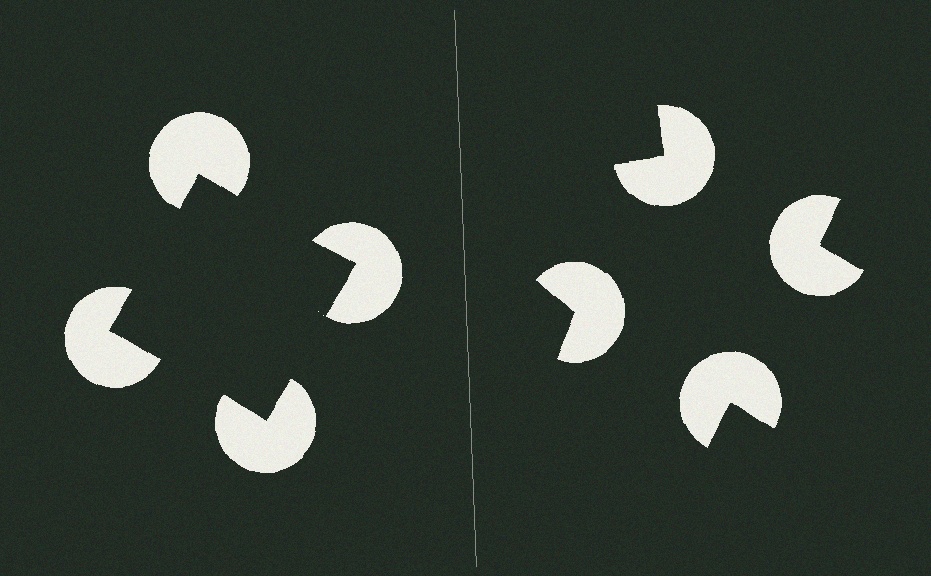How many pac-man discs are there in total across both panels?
8 — 4 on each side.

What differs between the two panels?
The pac-man discs are positioned identically on both sides; only the wedge orientations differ. On the left they align to a square; on the right they are misaligned.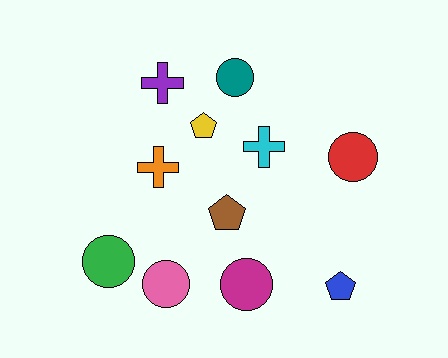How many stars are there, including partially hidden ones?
There are no stars.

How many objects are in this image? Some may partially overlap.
There are 11 objects.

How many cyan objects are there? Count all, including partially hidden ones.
There is 1 cyan object.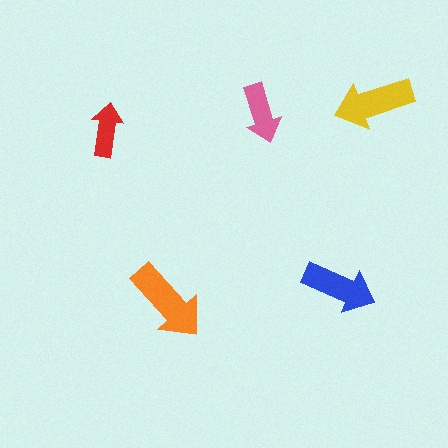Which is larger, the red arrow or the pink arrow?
The pink one.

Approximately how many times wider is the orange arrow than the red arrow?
About 1.5 times wider.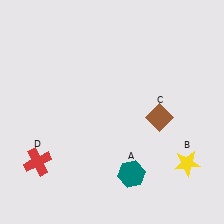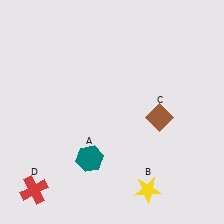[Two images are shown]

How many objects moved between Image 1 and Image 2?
3 objects moved between the two images.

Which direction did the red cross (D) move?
The red cross (D) moved down.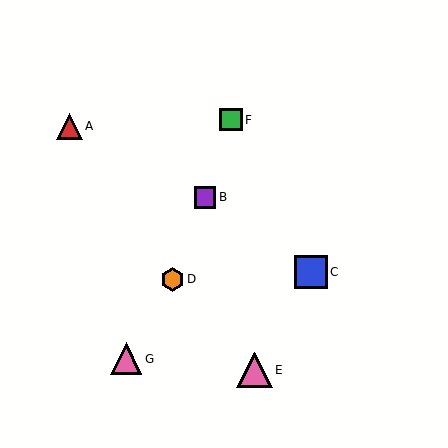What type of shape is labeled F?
Shape F is a green square.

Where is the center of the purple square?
The center of the purple square is at (205, 197).